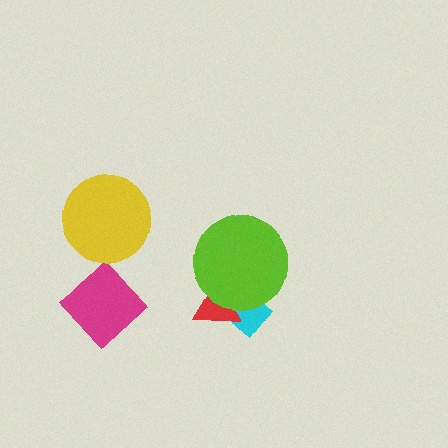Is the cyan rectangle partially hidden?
Yes, it is partially covered by another shape.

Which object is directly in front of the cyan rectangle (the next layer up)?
The red triangle is directly in front of the cyan rectangle.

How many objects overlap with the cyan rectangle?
2 objects overlap with the cyan rectangle.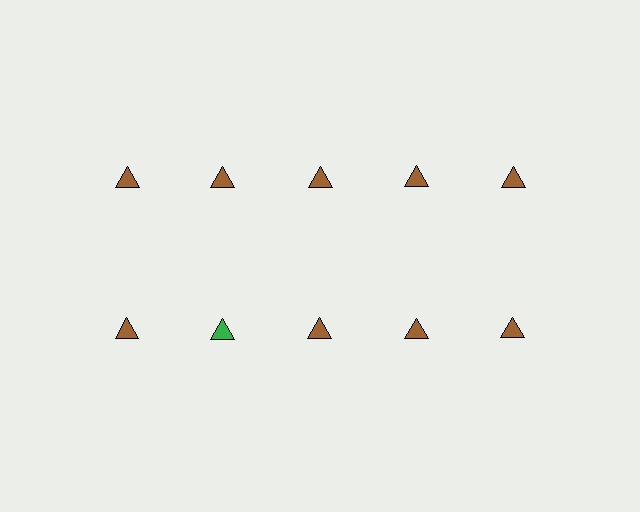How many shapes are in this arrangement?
There are 10 shapes arranged in a grid pattern.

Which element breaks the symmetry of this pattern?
The green triangle in the second row, second from left column breaks the symmetry. All other shapes are brown triangles.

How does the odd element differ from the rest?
It has a different color: green instead of brown.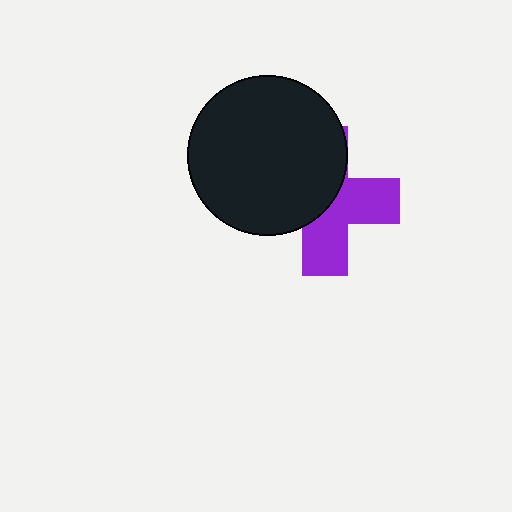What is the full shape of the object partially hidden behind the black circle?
The partially hidden object is a purple cross.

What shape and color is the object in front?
The object in front is a black circle.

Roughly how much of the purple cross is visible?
About half of it is visible (roughly 47%).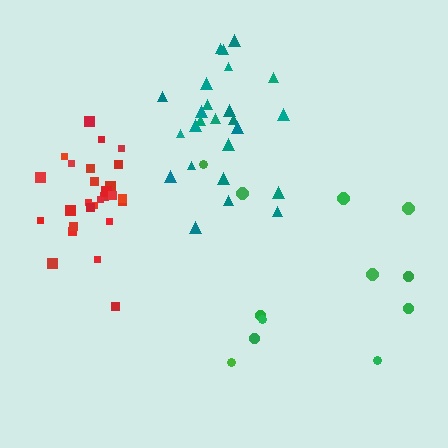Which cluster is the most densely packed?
Red.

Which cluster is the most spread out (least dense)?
Green.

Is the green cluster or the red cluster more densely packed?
Red.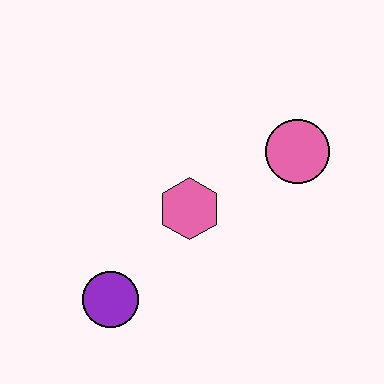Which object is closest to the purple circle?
The pink hexagon is closest to the purple circle.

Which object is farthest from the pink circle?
The purple circle is farthest from the pink circle.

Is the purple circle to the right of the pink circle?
No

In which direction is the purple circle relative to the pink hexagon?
The purple circle is below the pink hexagon.